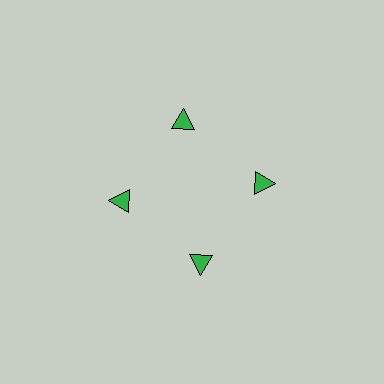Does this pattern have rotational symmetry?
Yes, this pattern has 4-fold rotational symmetry. It looks the same after rotating 90 degrees around the center.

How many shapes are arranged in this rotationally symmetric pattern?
There are 4 shapes, arranged in 4 groups of 1.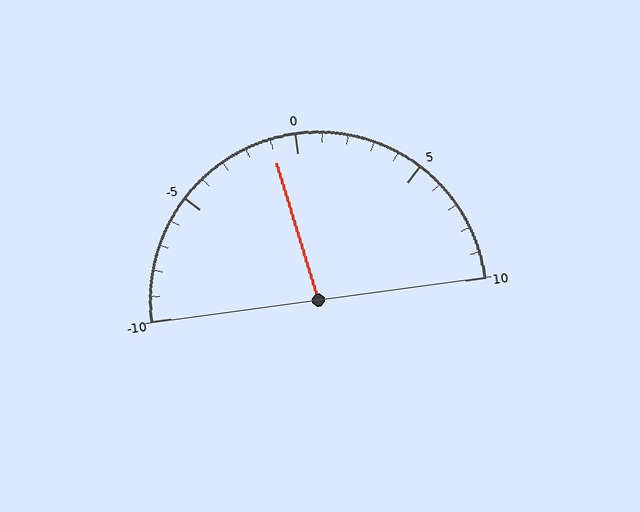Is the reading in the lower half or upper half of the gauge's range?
The reading is in the lower half of the range (-10 to 10).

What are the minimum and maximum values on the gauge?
The gauge ranges from -10 to 10.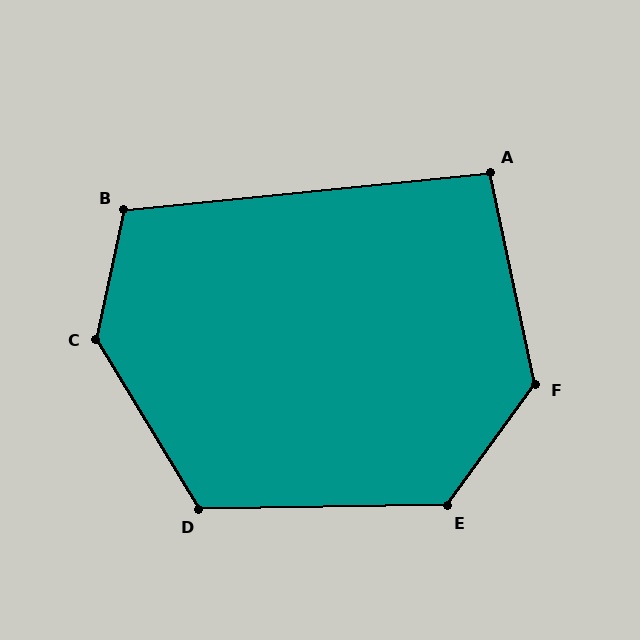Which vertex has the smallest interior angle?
A, at approximately 96 degrees.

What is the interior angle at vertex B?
Approximately 108 degrees (obtuse).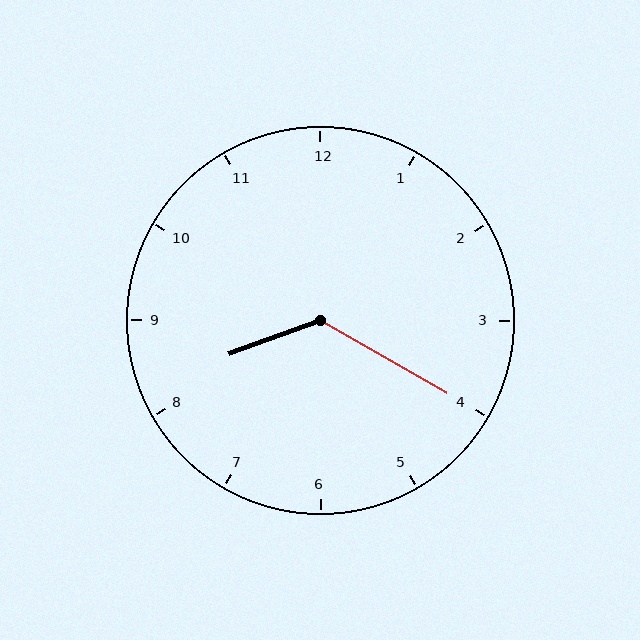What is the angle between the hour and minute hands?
Approximately 130 degrees.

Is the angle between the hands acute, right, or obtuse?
It is obtuse.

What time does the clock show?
8:20.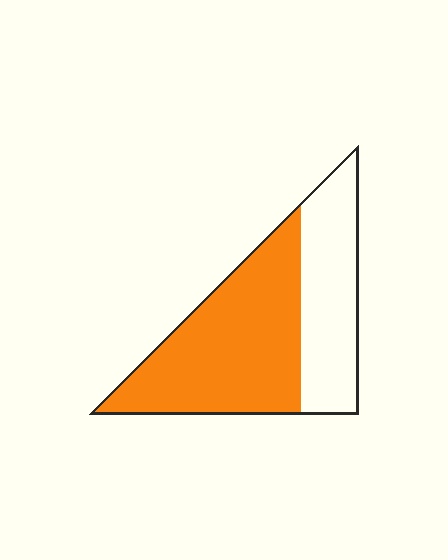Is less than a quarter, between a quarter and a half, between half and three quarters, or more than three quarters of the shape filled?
Between half and three quarters.